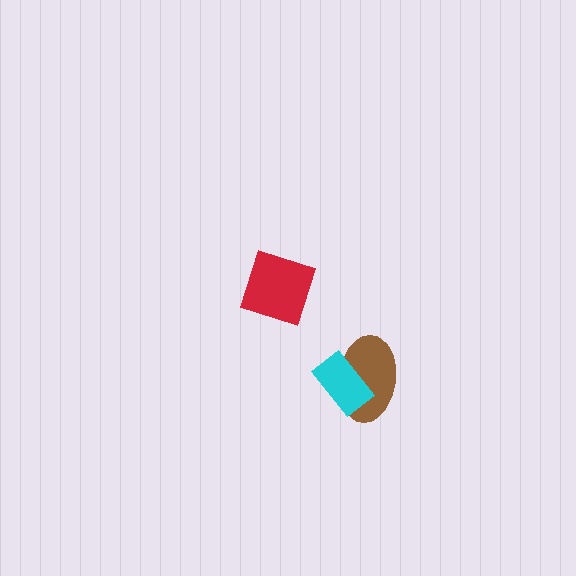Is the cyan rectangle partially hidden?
No, no other shape covers it.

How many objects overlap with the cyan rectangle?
1 object overlaps with the cyan rectangle.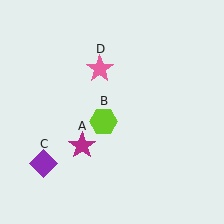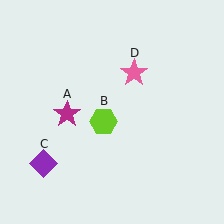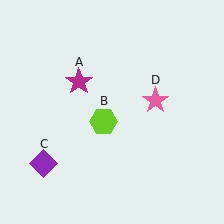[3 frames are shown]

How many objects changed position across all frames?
2 objects changed position: magenta star (object A), pink star (object D).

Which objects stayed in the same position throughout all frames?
Lime hexagon (object B) and purple diamond (object C) remained stationary.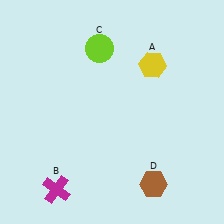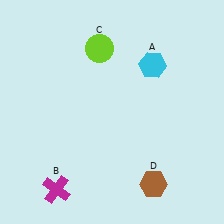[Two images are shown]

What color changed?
The hexagon (A) changed from yellow in Image 1 to cyan in Image 2.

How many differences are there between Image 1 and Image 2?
There is 1 difference between the two images.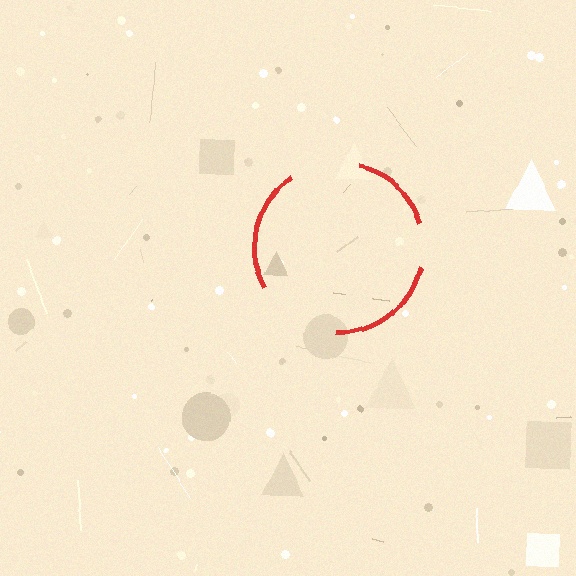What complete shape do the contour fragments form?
The contour fragments form a circle.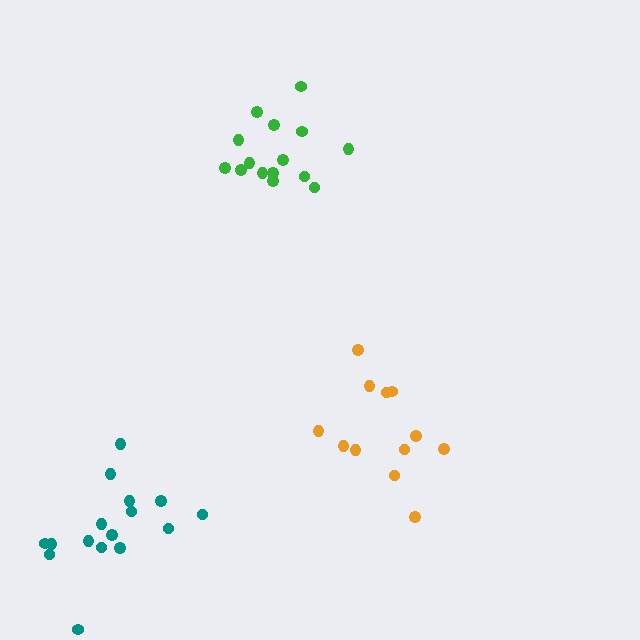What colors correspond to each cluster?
The clusters are colored: orange, green, teal.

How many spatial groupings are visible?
There are 3 spatial groupings.